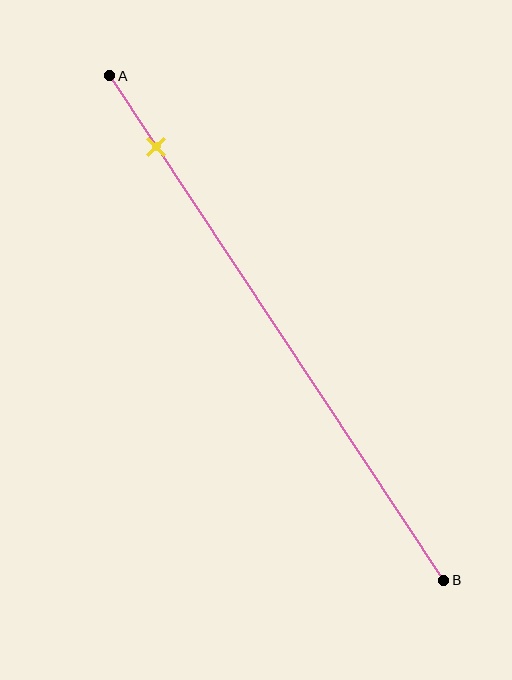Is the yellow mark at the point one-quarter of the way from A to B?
No, the mark is at about 15% from A, not at the 25% one-quarter point.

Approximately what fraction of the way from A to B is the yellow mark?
The yellow mark is approximately 15% of the way from A to B.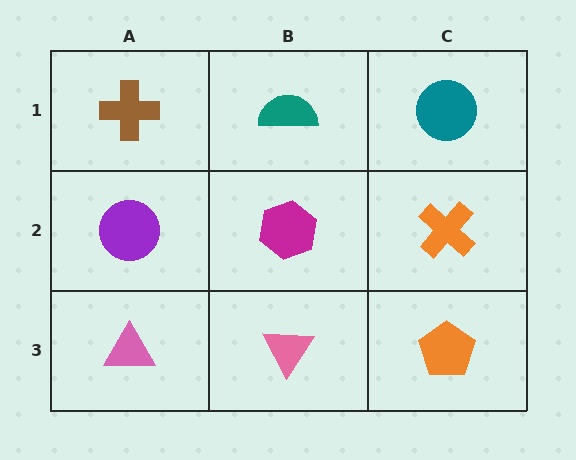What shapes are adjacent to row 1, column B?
A magenta hexagon (row 2, column B), a brown cross (row 1, column A), a teal circle (row 1, column C).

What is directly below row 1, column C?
An orange cross.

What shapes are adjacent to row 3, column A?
A purple circle (row 2, column A), a pink triangle (row 3, column B).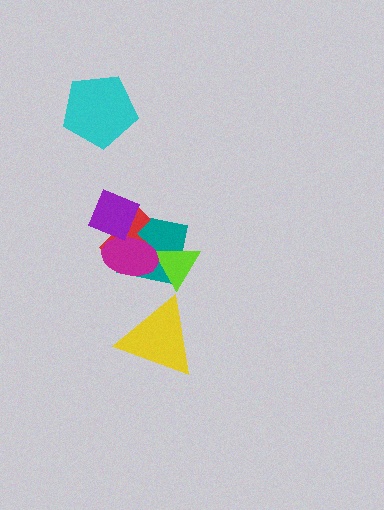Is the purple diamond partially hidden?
No, no other shape covers it.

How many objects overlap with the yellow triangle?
0 objects overlap with the yellow triangle.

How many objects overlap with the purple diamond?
3 objects overlap with the purple diamond.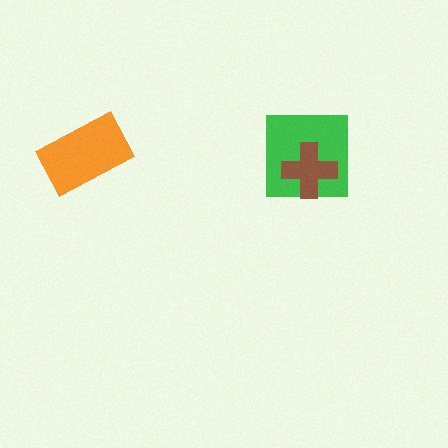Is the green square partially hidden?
Yes, it is partially covered by another shape.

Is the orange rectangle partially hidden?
No, no other shape covers it.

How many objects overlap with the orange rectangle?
0 objects overlap with the orange rectangle.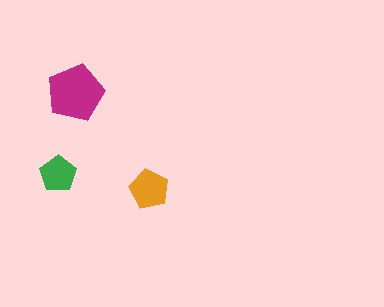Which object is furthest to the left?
The green pentagon is leftmost.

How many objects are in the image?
There are 3 objects in the image.